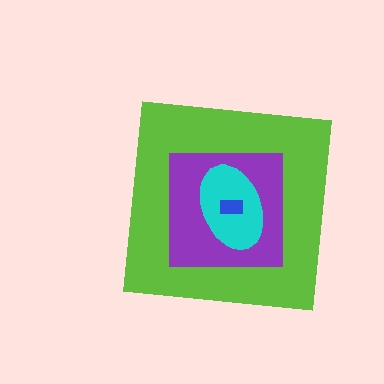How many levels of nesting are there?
4.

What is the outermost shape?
The lime square.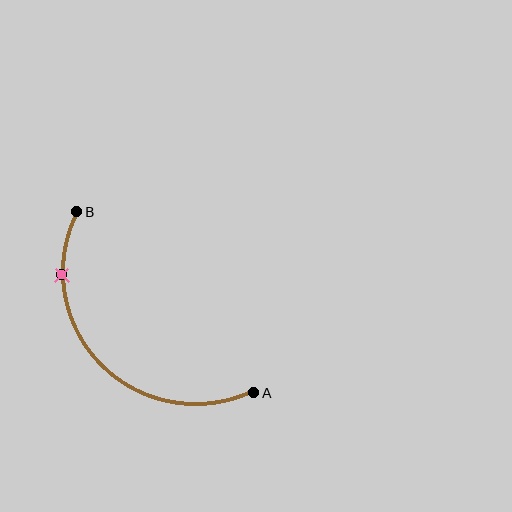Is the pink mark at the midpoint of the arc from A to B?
No. The pink mark lies on the arc but is closer to endpoint B. The arc midpoint would be at the point on the curve equidistant along the arc from both A and B.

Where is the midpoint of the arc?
The arc midpoint is the point on the curve farthest from the straight line joining A and B. It sits below and to the left of that line.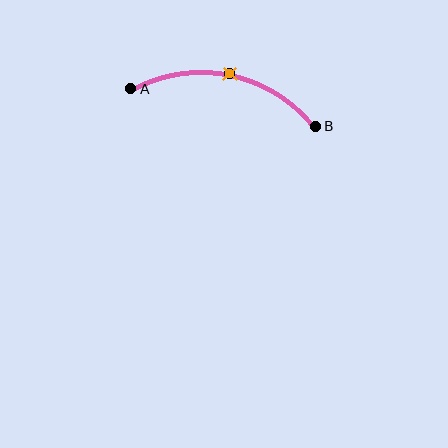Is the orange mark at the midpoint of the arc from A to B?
Yes. The orange mark lies on the arc at equal arc-length from both A and B — it is the arc midpoint.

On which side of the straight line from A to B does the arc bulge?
The arc bulges above the straight line connecting A and B.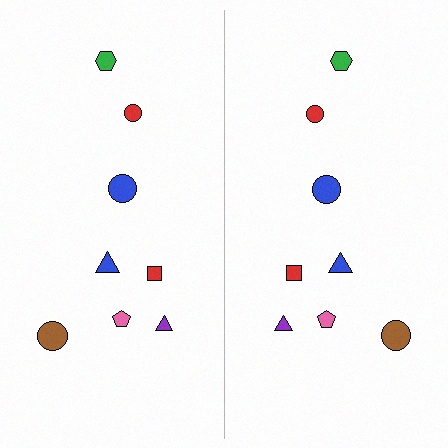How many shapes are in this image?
There are 16 shapes in this image.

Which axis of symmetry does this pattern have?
The pattern has a vertical axis of symmetry running through the center of the image.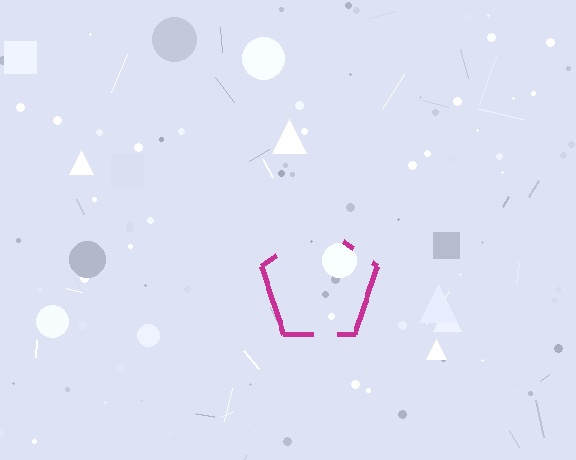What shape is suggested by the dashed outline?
The dashed outline suggests a pentagon.